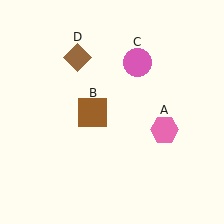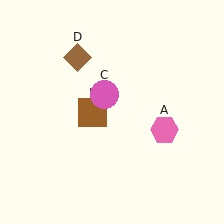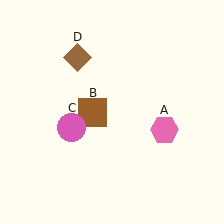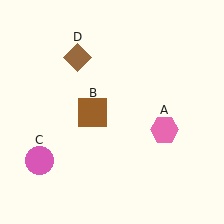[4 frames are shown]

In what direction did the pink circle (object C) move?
The pink circle (object C) moved down and to the left.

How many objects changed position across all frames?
1 object changed position: pink circle (object C).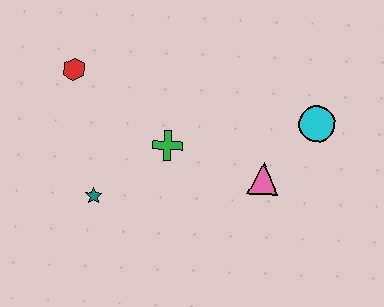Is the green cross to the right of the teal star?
Yes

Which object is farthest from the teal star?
The cyan circle is farthest from the teal star.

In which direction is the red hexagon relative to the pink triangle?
The red hexagon is to the left of the pink triangle.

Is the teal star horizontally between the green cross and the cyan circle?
No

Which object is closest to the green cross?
The teal star is closest to the green cross.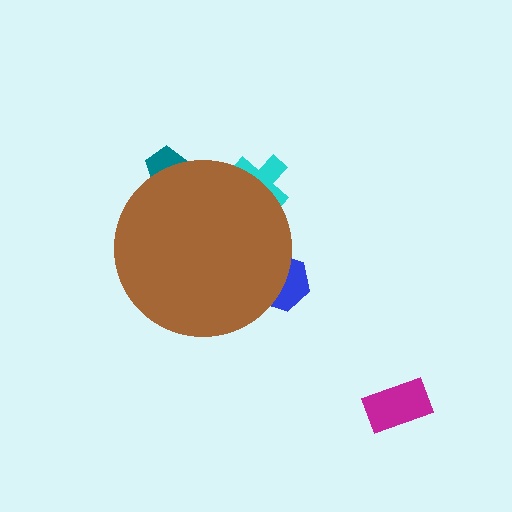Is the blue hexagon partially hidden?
Yes, the blue hexagon is partially hidden behind the brown circle.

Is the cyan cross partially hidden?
Yes, the cyan cross is partially hidden behind the brown circle.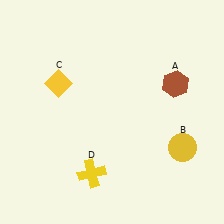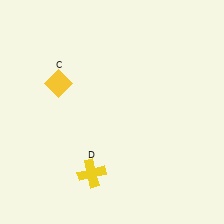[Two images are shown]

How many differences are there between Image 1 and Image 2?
There are 2 differences between the two images.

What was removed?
The yellow circle (B), the brown hexagon (A) were removed in Image 2.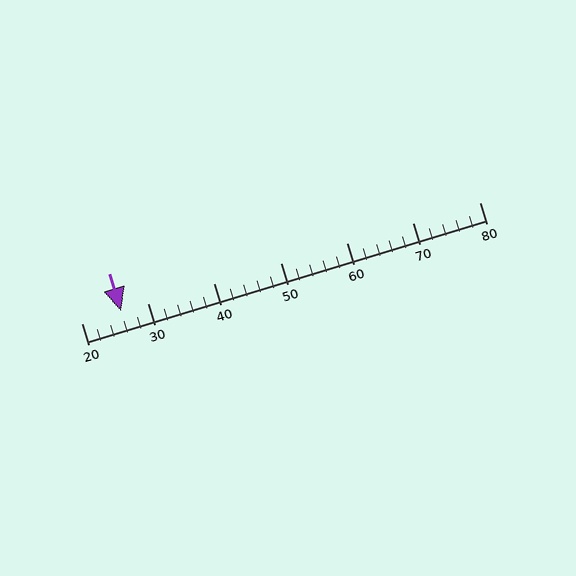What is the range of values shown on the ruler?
The ruler shows values from 20 to 80.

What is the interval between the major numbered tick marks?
The major tick marks are spaced 10 units apart.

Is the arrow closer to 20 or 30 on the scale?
The arrow is closer to 30.